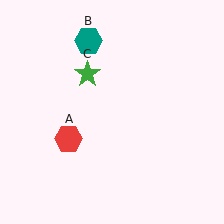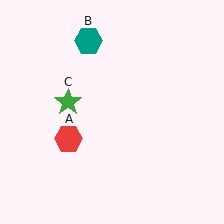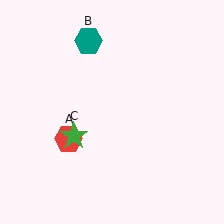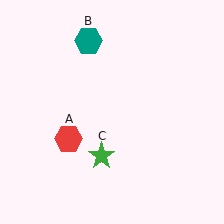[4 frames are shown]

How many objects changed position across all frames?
1 object changed position: green star (object C).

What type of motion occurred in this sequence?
The green star (object C) rotated counterclockwise around the center of the scene.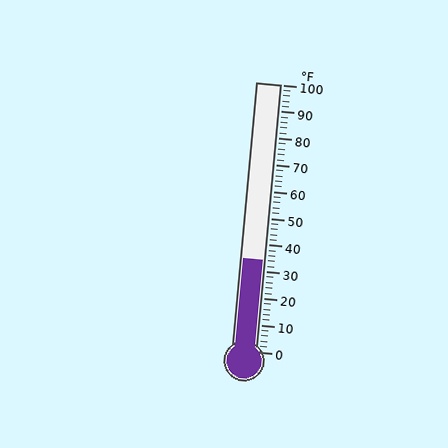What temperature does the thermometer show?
The thermometer shows approximately 34°F.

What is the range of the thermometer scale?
The thermometer scale ranges from 0°F to 100°F.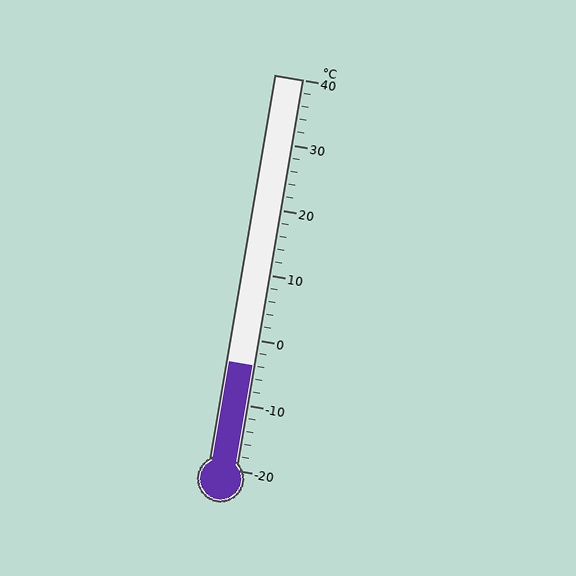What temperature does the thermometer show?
The thermometer shows approximately -4°C.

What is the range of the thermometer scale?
The thermometer scale ranges from -20°C to 40°C.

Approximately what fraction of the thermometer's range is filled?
The thermometer is filled to approximately 25% of its range.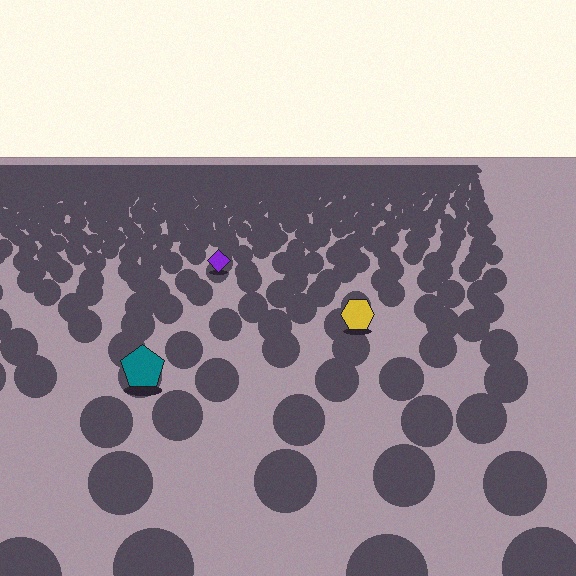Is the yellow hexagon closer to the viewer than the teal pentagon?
No. The teal pentagon is closer — you can tell from the texture gradient: the ground texture is coarser near it.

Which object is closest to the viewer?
The teal pentagon is closest. The texture marks near it are larger and more spread out.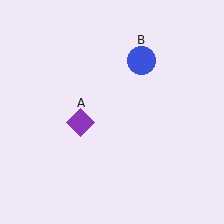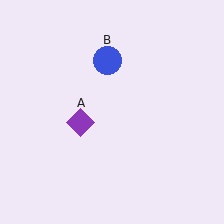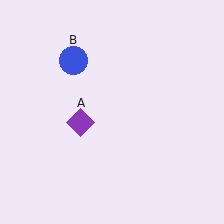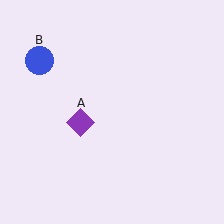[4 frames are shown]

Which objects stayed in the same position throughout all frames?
Purple diamond (object A) remained stationary.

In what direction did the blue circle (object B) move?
The blue circle (object B) moved left.